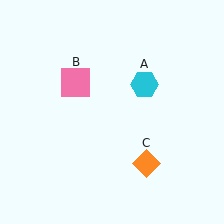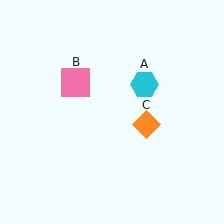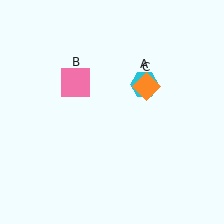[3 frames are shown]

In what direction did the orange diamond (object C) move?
The orange diamond (object C) moved up.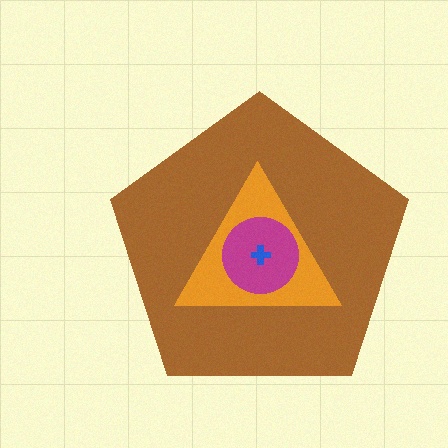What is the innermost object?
The blue cross.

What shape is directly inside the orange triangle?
The magenta circle.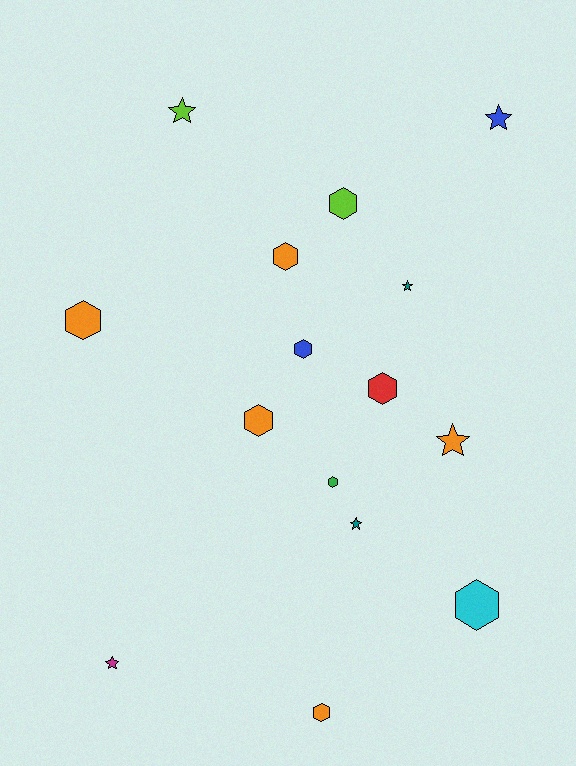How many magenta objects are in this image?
There is 1 magenta object.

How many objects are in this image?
There are 15 objects.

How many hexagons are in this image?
There are 9 hexagons.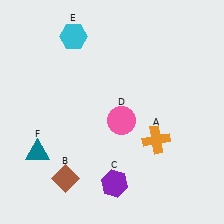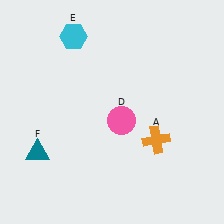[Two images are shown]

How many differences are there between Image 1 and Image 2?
There are 2 differences between the two images.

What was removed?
The purple hexagon (C), the brown diamond (B) were removed in Image 2.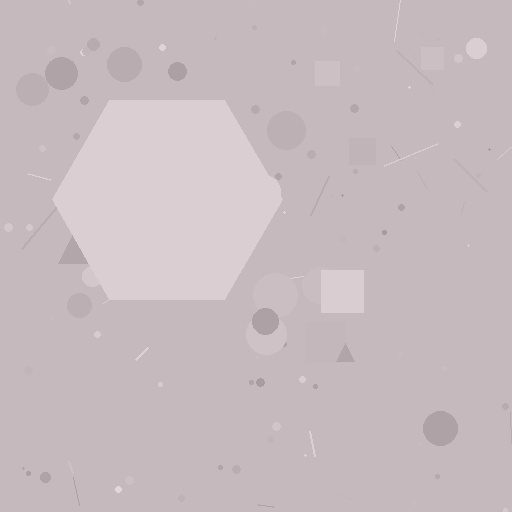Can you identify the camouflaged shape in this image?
The camouflaged shape is a hexagon.